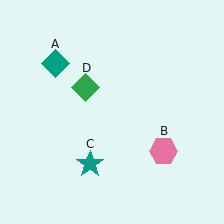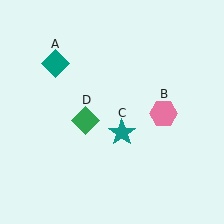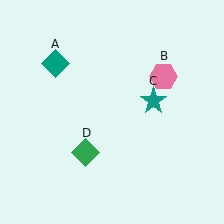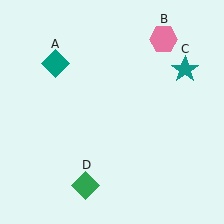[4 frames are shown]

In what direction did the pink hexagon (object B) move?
The pink hexagon (object B) moved up.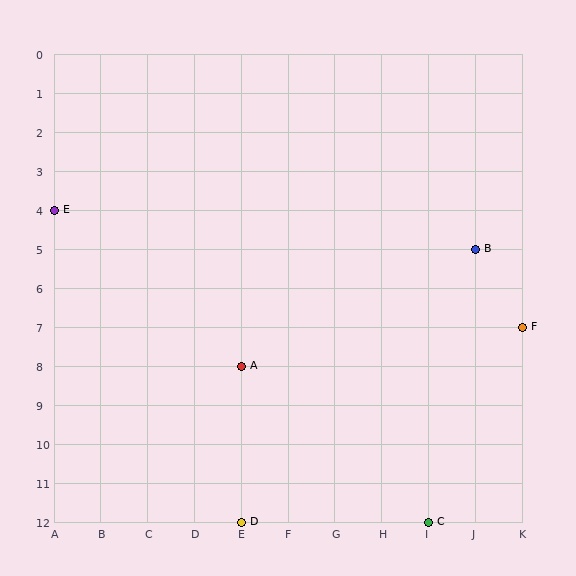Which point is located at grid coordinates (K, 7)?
Point F is at (K, 7).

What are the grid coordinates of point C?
Point C is at grid coordinates (I, 12).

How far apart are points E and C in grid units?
Points E and C are 8 columns and 8 rows apart (about 11.3 grid units diagonally).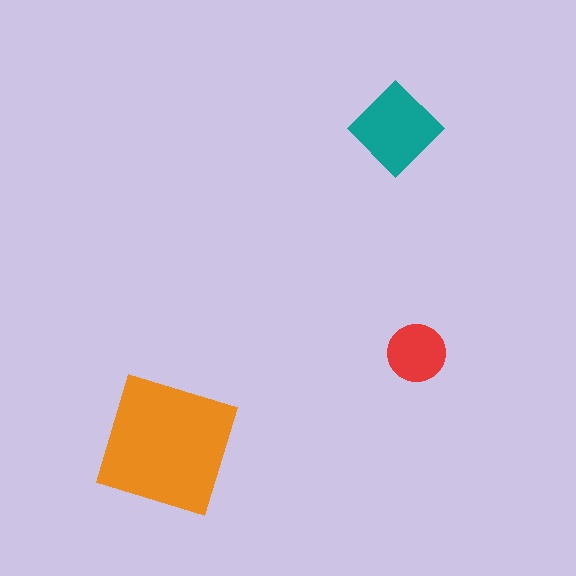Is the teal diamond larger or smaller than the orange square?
Smaller.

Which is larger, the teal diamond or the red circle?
The teal diamond.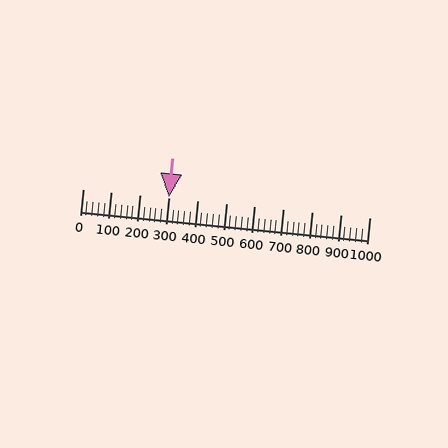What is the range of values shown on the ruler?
The ruler shows values from 0 to 1000.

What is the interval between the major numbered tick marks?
The major tick marks are spaced 100 units apart.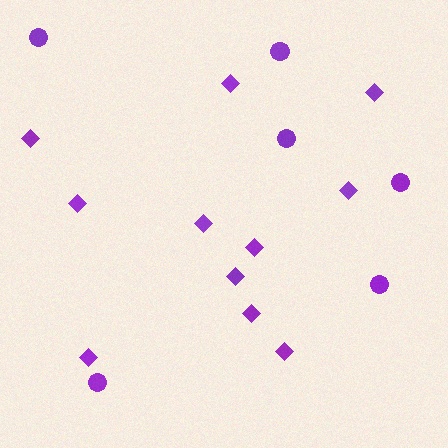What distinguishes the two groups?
There are 2 groups: one group of diamonds (11) and one group of circles (6).